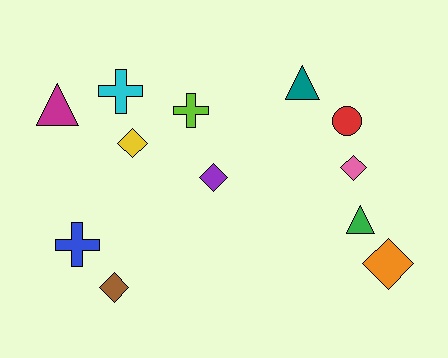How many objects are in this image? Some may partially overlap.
There are 12 objects.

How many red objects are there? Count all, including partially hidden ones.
There is 1 red object.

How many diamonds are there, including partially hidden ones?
There are 5 diamonds.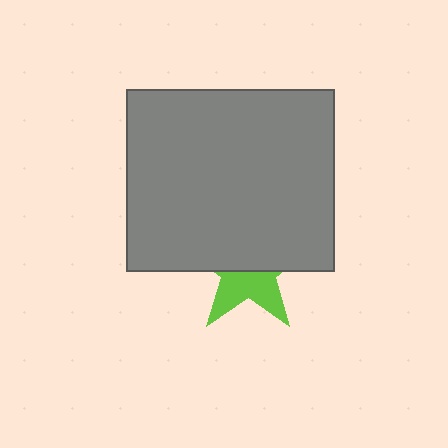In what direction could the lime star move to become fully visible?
The lime star could move down. That would shift it out from behind the gray rectangle entirely.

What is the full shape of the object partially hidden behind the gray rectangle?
The partially hidden object is a lime star.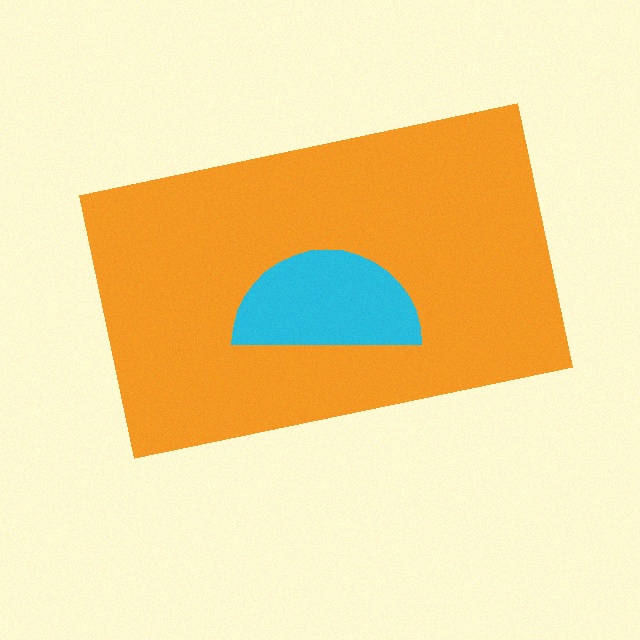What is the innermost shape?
The cyan semicircle.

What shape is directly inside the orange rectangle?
The cyan semicircle.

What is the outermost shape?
The orange rectangle.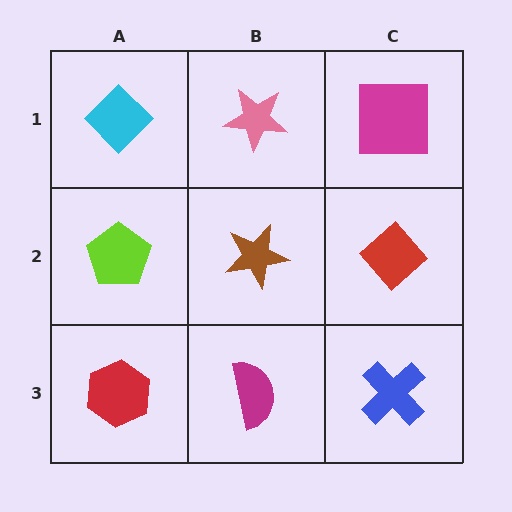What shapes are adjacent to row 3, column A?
A lime pentagon (row 2, column A), a magenta semicircle (row 3, column B).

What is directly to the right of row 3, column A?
A magenta semicircle.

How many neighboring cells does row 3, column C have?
2.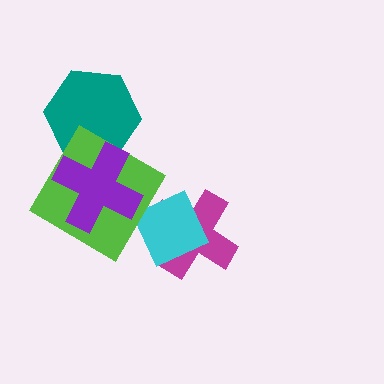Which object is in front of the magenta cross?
The cyan square is in front of the magenta cross.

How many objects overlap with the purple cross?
2 objects overlap with the purple cross.